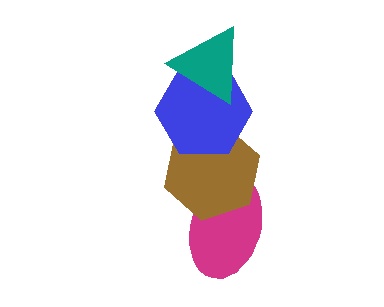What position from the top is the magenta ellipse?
The magenta ellipse is 4th from the top.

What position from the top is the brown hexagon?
The brown hexagon is 3rd from the top.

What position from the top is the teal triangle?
The teal triangle is 1st from the top.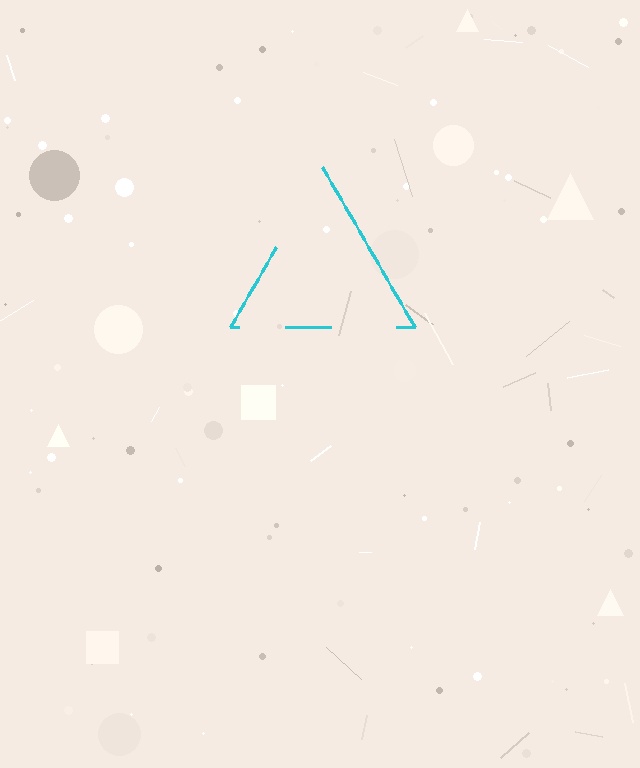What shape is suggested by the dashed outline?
The dashed outline suggests a triangle.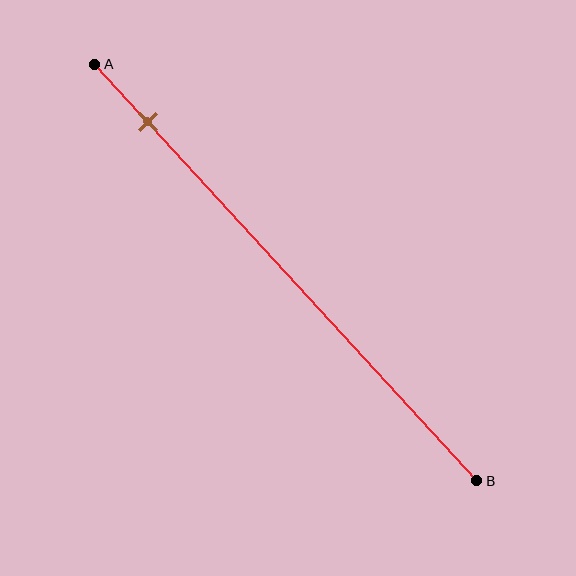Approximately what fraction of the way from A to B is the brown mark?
The brown mark is approximately 15% of the way from A to B.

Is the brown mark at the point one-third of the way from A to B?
No, the mark is at about 15% from A, not at the 33% one-third point.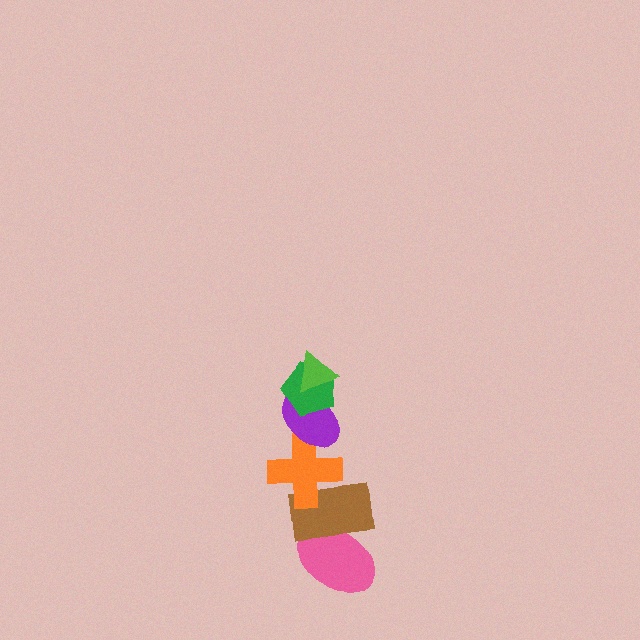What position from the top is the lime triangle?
The lime triangle is 1st from the top.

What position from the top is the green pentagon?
The green pentagon is 2nd from the top.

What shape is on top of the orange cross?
The purple ellipse is on top of the orange cross.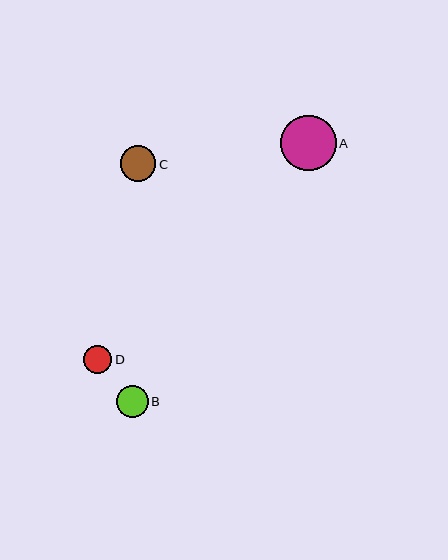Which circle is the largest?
Circle A is the largest with a size of approximately 55 pixels.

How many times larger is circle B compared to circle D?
Circle B is approximately 1.1 times the size of circle D.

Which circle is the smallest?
Circle D is the smallest with a size of approximately 28 pixels.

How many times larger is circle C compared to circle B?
Circle C is approximately 1.1 times the size of circle B.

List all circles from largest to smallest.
From largest to smallest: A, C, B, D.